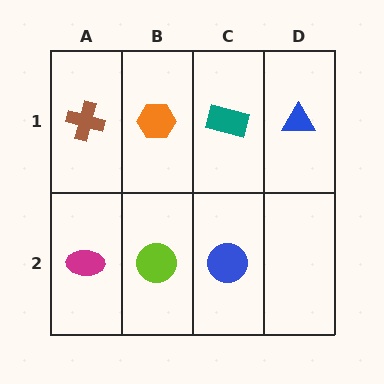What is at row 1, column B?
An orange hexagon.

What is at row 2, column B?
A lime circle.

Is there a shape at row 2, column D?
No, that cell is empty.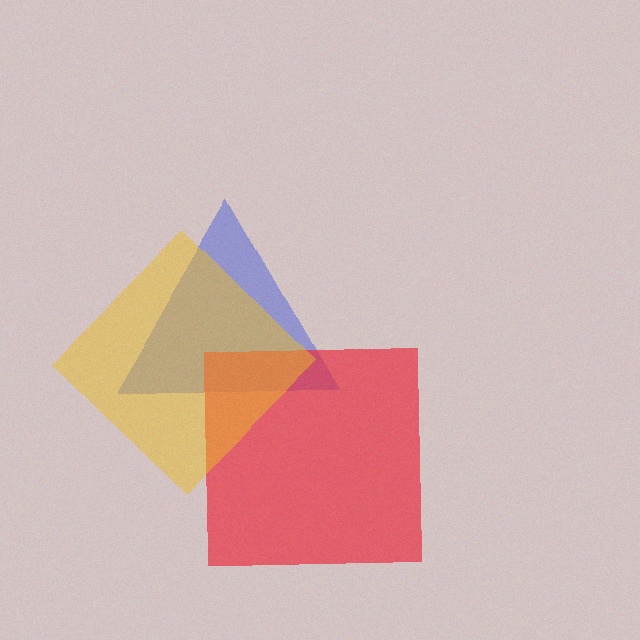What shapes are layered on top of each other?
The layered shapes are: a blue triangle, a red square, a yellow diamond.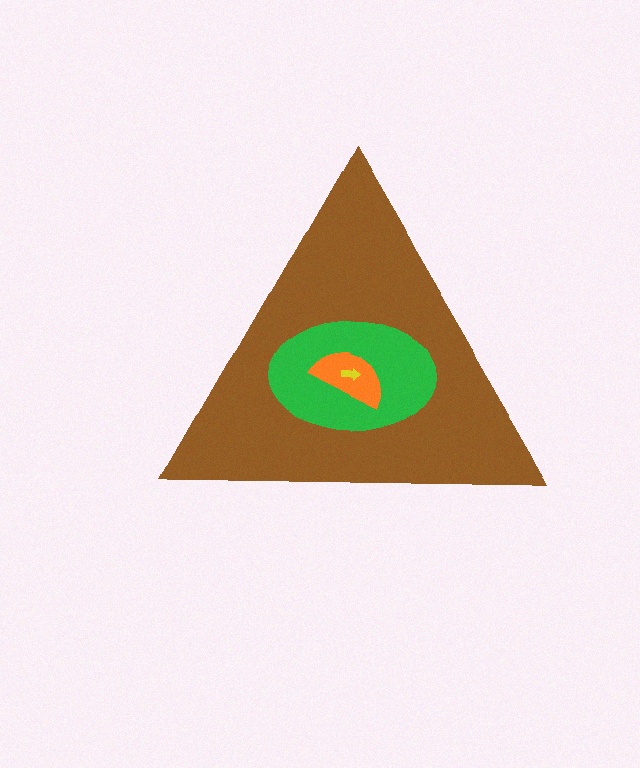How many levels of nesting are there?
4.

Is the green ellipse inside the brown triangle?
Yes.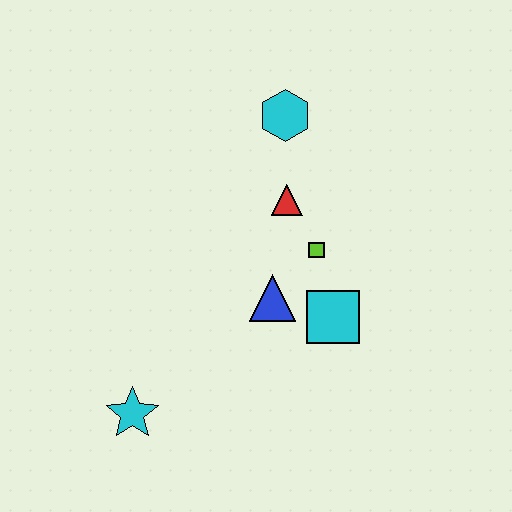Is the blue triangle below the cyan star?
No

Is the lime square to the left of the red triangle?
No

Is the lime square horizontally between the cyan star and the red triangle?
No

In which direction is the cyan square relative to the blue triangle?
The cyan square is to the right of the blue triangle.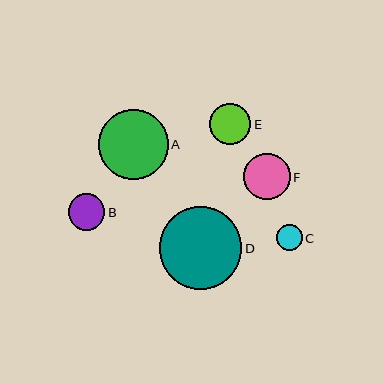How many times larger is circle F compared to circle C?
Circle F is approximately 1.8 times the size of circle C.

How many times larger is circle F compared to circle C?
Circle F is approximately 1.8 times the size of circle C.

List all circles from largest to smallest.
From largest to smallest: D, A, F, E, B, C.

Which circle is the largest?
Circle D is the largest with a size of approximately 83 pixels.